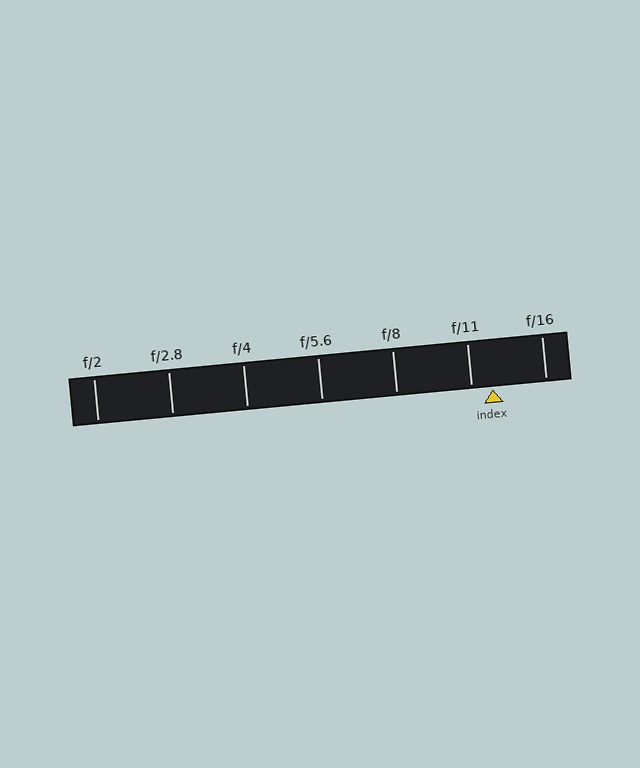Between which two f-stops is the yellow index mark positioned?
The index mark is between f/11 and f/16.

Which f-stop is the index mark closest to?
The index mark is closest to f/11.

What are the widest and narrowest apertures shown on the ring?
The widest aperture shown is f/2 and the narrowest is f/16.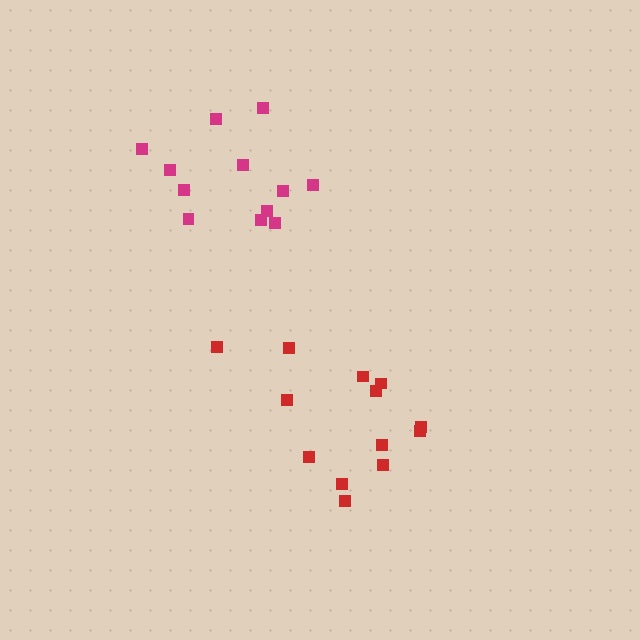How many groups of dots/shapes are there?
There are 2 groups.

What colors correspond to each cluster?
The clusters are colored: magenta, red.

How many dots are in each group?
Group 1: 12 dots, Group 2: 13 dots (25 total).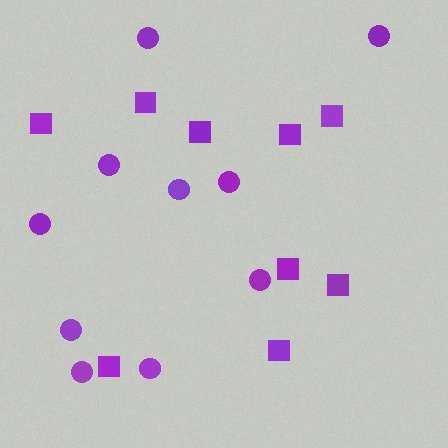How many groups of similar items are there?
There are 2 groups: one group of squares (9) and one group of circles (10).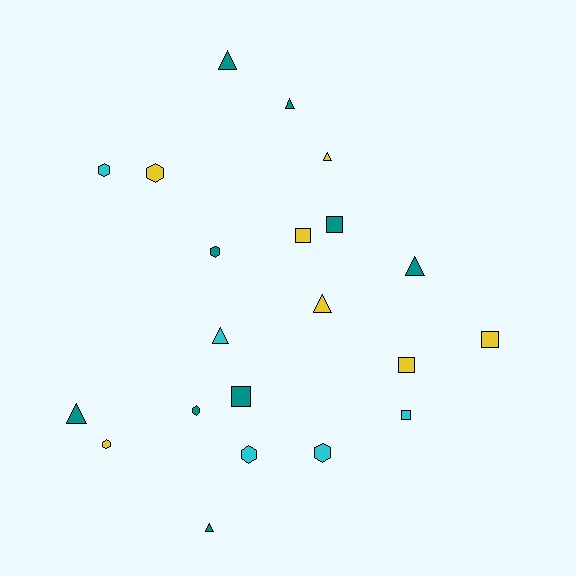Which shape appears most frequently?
Triangle, with 8 objects.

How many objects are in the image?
There are 21 objects.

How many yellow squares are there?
There are 3 yellow squares.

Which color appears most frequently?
Teal, with 9 objects.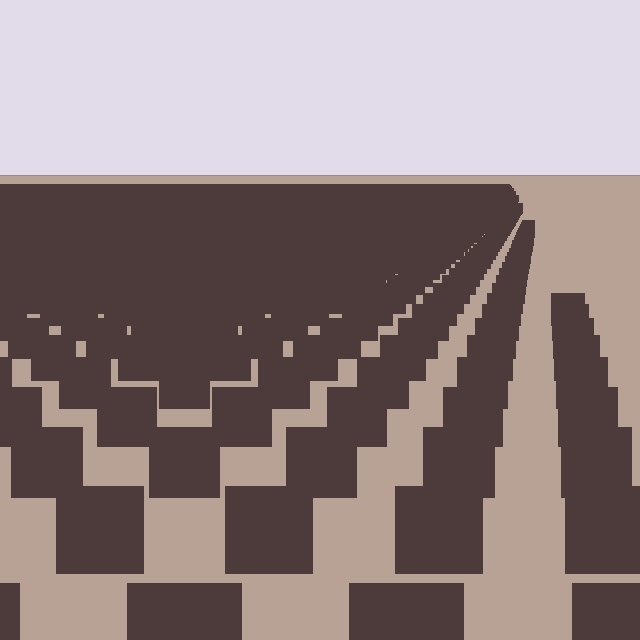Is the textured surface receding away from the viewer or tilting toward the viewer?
The surface is receding away from the viewer. Texture elements get smaller and denser toward the top.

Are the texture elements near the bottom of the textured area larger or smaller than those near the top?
Larger. Near the bottom, elements are closer to the viewer and appear at a bigger on-screen size.